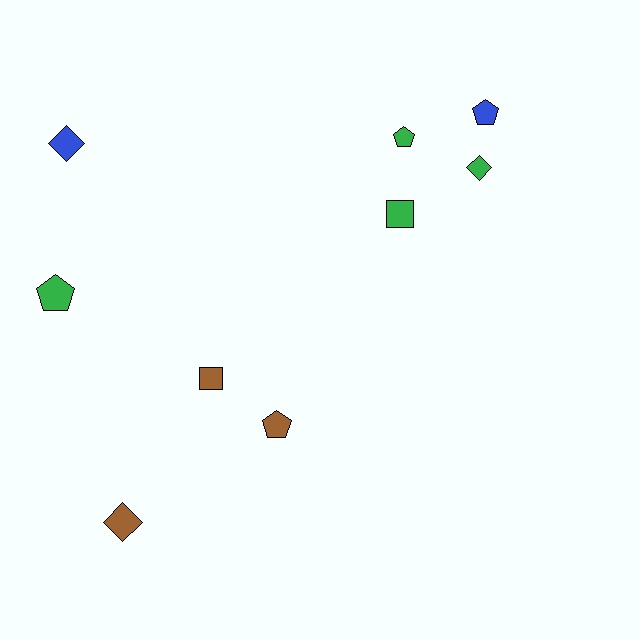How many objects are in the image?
There are 9 objects.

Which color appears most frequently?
Green, with 4 objects.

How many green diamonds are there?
There is 1 green diamond.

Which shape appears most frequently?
Pentagon, with 4 objects.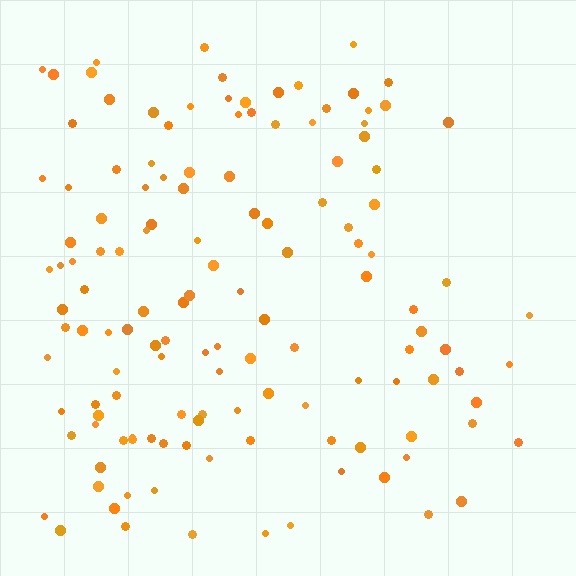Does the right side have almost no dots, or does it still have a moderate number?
Still a moderate number, just noticeably fewer than the left.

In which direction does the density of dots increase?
From right to left, with the left side densest.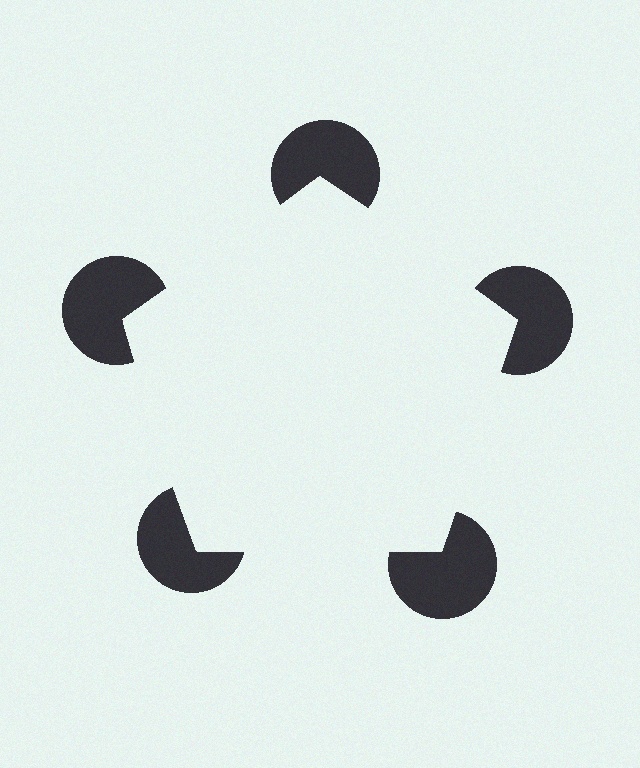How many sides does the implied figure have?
5 sides.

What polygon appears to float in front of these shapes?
An illusory pentagon — its edges are inferred from the aligned wedge cuts in the pac-man discs, not physically drawn.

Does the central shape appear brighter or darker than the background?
It typically appears slightly brighter than the background, even though no actual brightness change is drawn.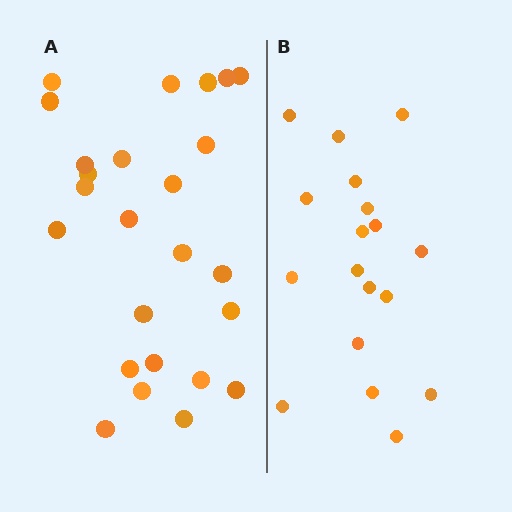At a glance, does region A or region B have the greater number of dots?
Region A (the left region) has more dots.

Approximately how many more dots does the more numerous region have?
Region A has roughly 8 or so more dots than region B.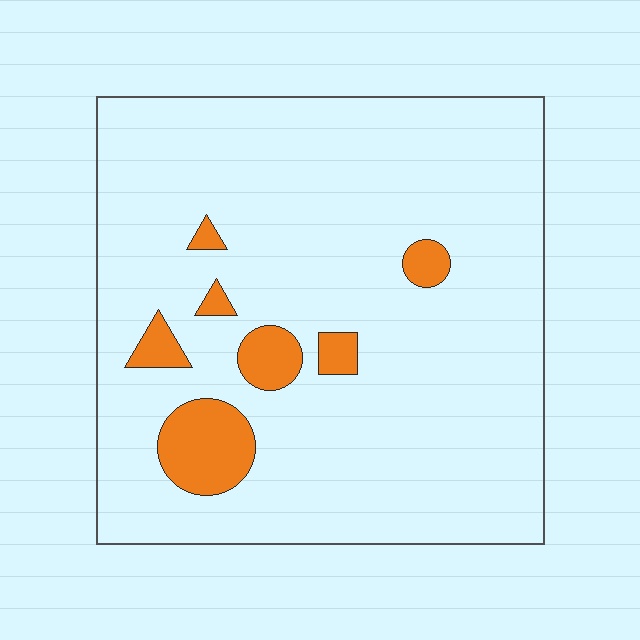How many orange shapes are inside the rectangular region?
7.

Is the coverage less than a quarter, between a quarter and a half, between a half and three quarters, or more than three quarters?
Less than a quarter.